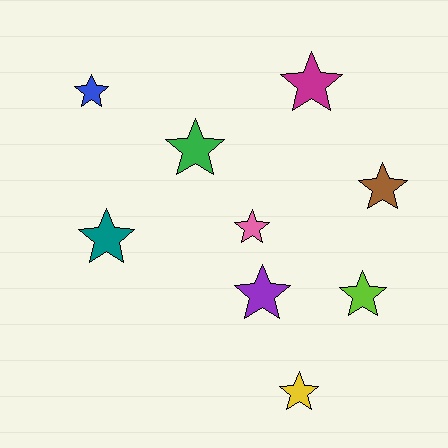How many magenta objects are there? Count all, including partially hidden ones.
There is 1 magenta object.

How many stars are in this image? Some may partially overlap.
There are 9 stars.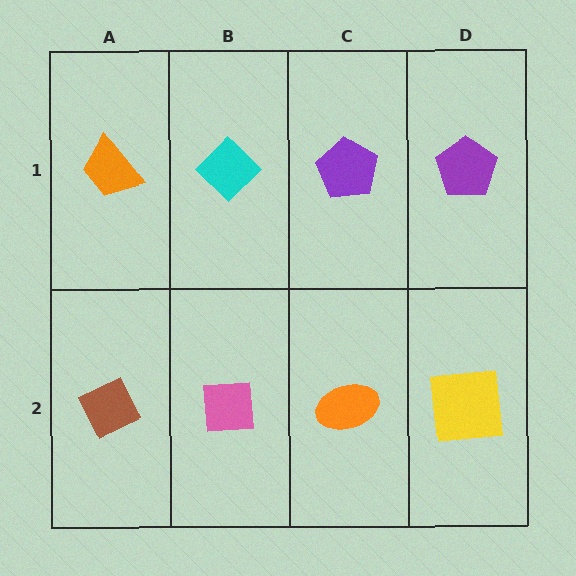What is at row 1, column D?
A purple pentagon.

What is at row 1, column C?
A purple pentagon.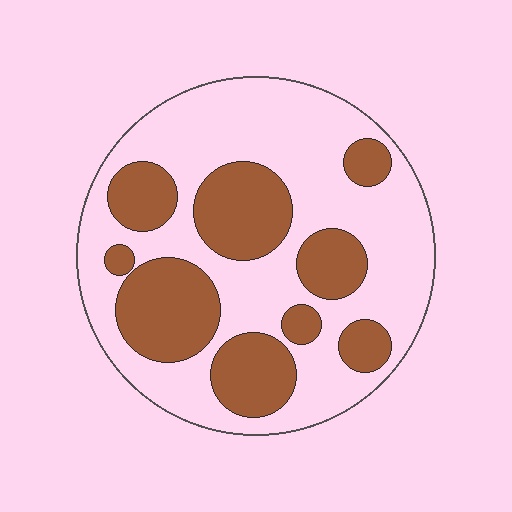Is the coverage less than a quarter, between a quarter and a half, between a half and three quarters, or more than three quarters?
Between a quarter and a half.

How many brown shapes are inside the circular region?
9.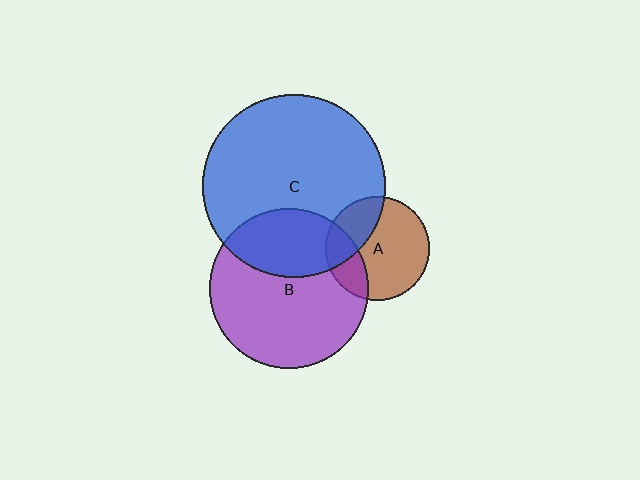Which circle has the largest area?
Circle C (blue).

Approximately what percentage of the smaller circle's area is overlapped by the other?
Approximately 25%.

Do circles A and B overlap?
Yes.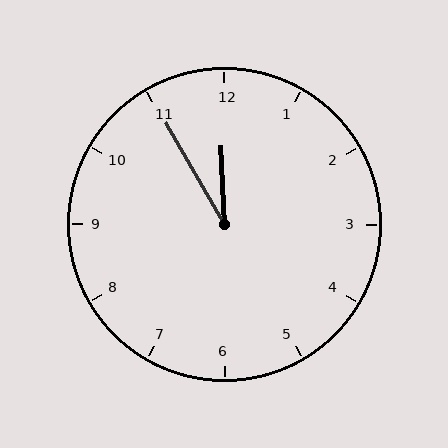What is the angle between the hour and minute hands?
Approximately 28 degrees.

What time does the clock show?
11:55.